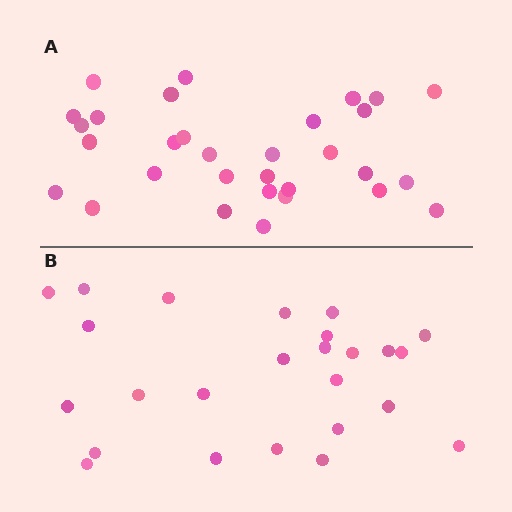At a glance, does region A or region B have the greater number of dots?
Region A (the top region) has more dots.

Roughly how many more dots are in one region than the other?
Region A has about 6 more dots than region B.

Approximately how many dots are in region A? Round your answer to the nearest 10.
About 30 dots. (The exact count is 31, which rounds to 30.)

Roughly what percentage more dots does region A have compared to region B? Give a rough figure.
About 25% more.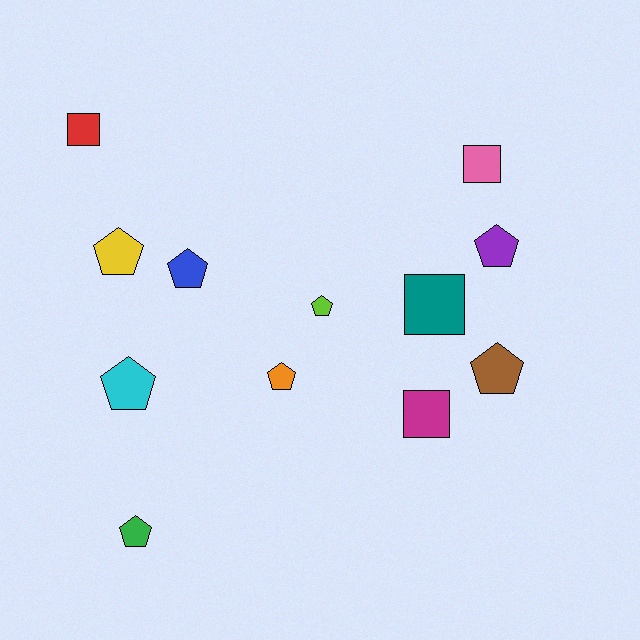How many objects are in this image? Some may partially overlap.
There are 12 objects.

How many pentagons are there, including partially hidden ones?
There are 8 pentagons.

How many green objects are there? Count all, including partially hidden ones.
There is 1 green object.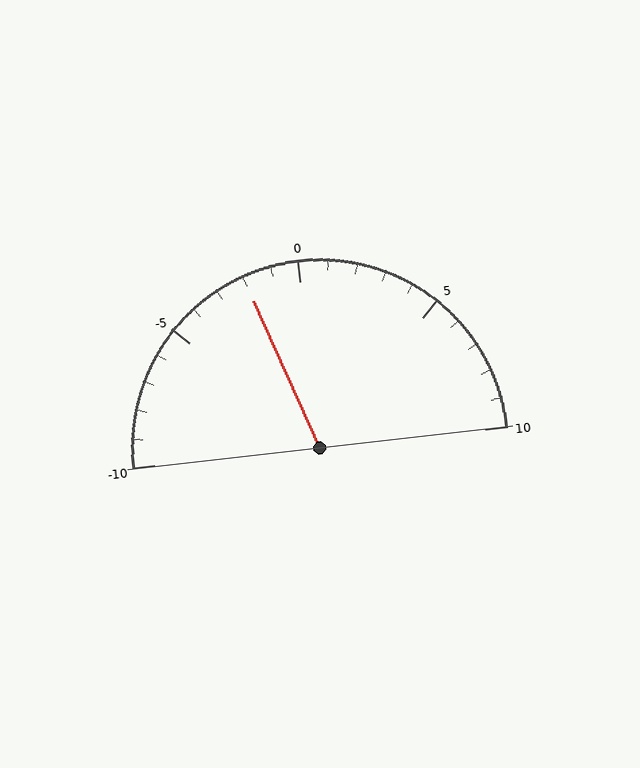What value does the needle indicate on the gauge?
The needle indicates approximately -2.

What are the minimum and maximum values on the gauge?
The gauge ranges from -10 to 10.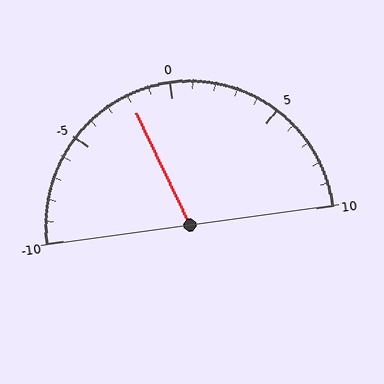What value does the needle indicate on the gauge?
The needle indicates approximately -2.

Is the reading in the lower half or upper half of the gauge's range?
The reading is in the lower half of the range (-10 to 10).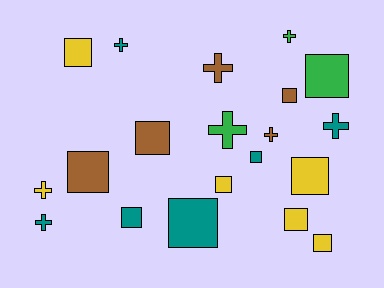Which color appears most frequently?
Teal, with 6 objects.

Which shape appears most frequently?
Square, with 12 objects.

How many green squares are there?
There is 1 green square.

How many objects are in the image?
There are 20 objects.